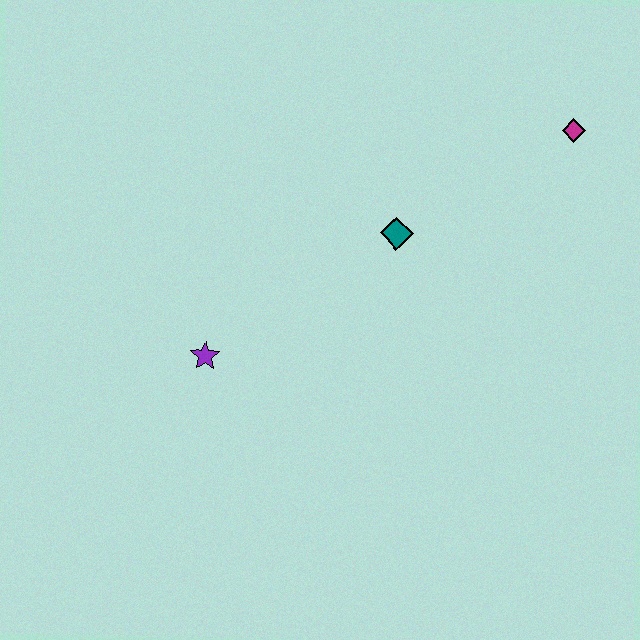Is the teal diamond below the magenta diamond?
Yes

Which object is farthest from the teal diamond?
The purple star is farthest from the teal diamond.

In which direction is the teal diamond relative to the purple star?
The teal diamond is to the right of the purple star.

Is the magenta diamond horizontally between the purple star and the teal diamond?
No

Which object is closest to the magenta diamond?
The teal diamond is closest to the magenta diamond.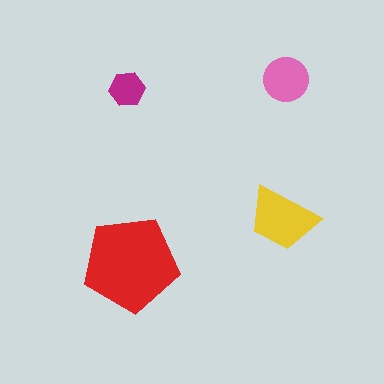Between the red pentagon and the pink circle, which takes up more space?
The red pentagon.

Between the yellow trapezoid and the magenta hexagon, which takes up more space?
The yellow trapezoid.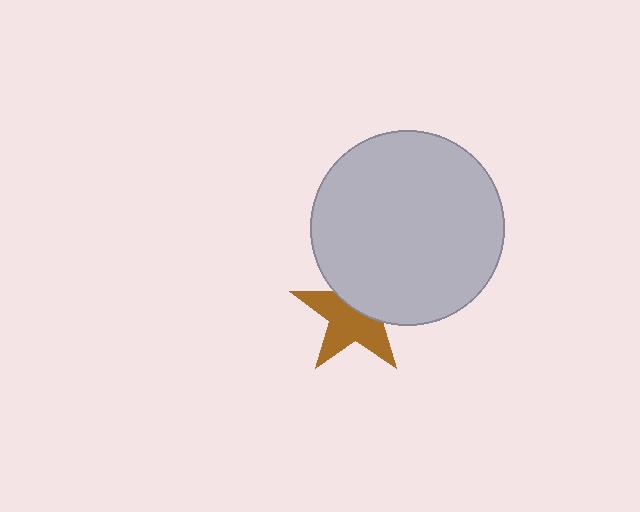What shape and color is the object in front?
The object in front is a light gray circle.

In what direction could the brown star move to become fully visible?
The brown star could move down. That would shift it out from behind the light gray circle entirely.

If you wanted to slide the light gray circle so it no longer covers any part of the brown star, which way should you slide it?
Slide it up — that is the most direct way to separate the two shapes.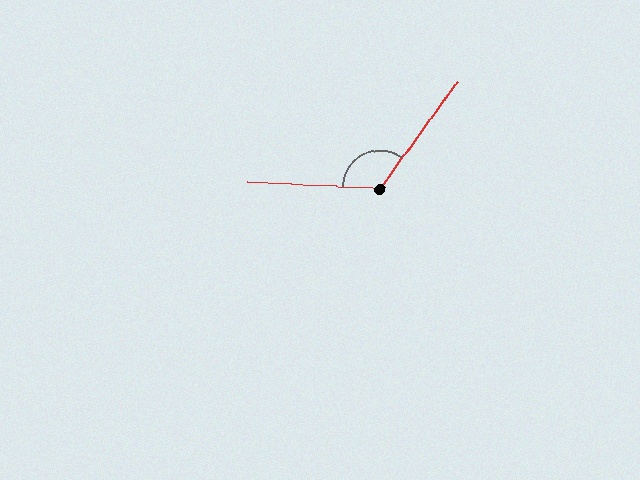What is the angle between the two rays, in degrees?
Approximately 123 degrees.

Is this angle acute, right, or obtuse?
It is obtuse.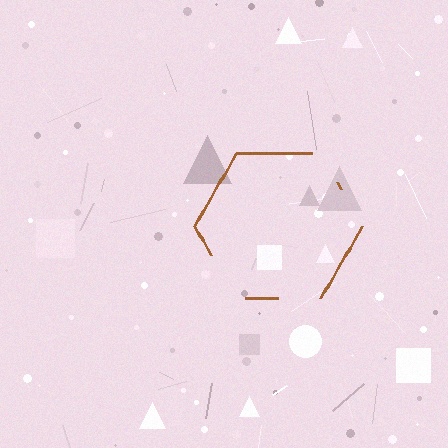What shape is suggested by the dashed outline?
The dashed outline suggests a hexagon.